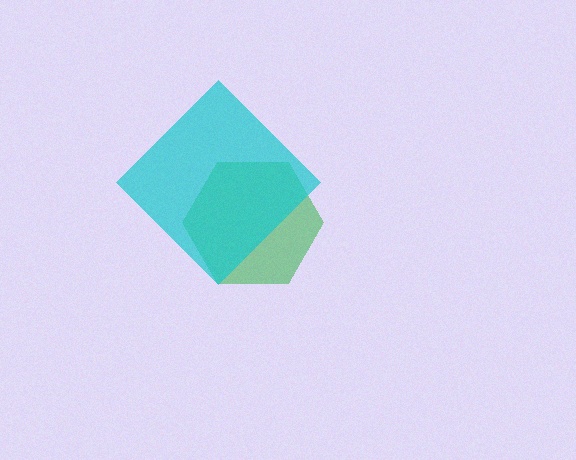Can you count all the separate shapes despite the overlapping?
Yes, there are 2 separate shapes.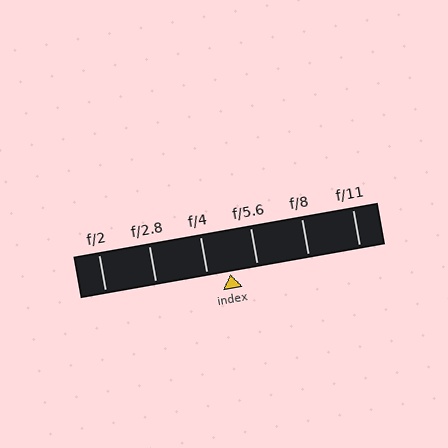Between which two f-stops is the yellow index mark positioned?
The index mark is between f/4 and f/5.6.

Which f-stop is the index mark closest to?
The index mark is closest to f/4.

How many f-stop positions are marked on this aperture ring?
There are 6 f-stop positions marked.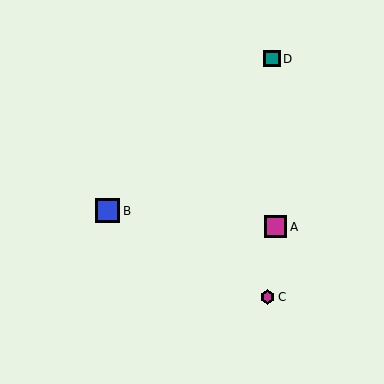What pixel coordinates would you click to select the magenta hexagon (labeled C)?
Click at (267, 297) to select the magenta hexagon C.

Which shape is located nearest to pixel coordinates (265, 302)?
The magenta hexagon (labeled C) at (267, 297) is nearest to that location.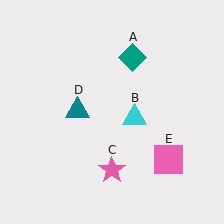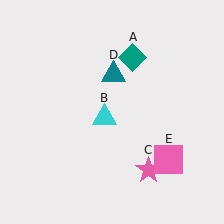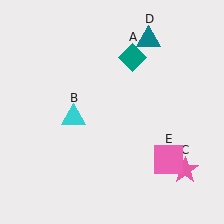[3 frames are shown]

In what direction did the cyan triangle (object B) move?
The cyan triangle (object B) moved left.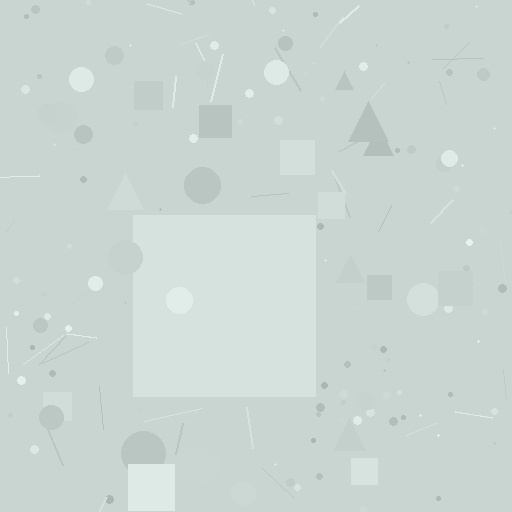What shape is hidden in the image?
A square is hidden in the image.